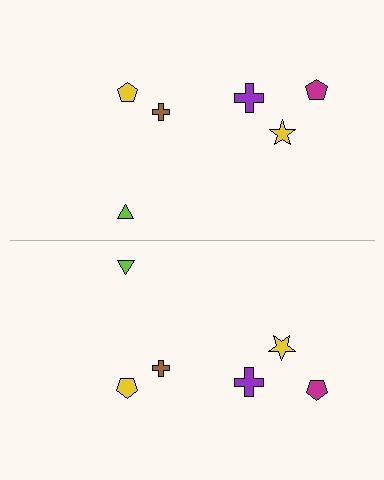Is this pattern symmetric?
Yes, this pattern has bilateral (reflection) symmetry.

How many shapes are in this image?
There are 12 shapes in this image.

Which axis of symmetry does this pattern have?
The pattern has a horizontal axis of symmetry running through the center of the image.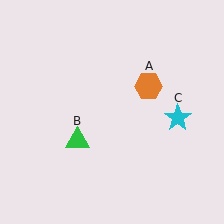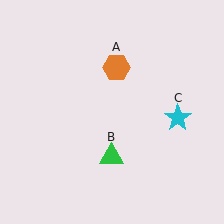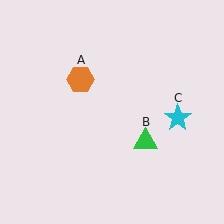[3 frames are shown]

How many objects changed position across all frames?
2 objects changed position: orange hexagon (object A), green triangle (object B).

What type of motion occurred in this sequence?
The orange hexagon (object A), green triangle (object B) rotated counterclockwise around the center of the scene.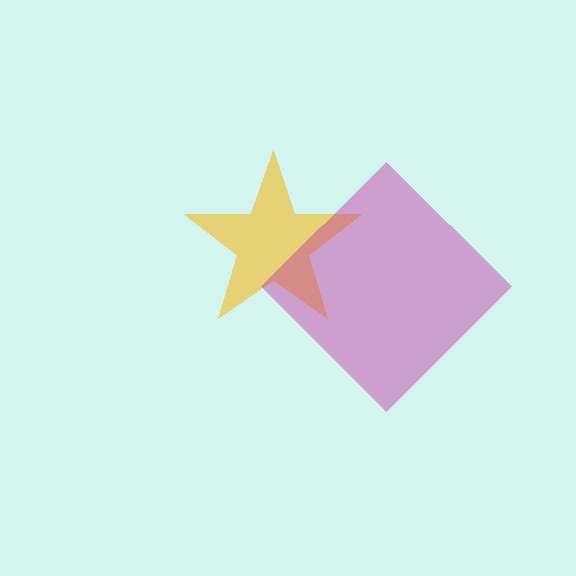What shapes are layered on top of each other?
The layered shapes are: a yellow star, a magenta diamond.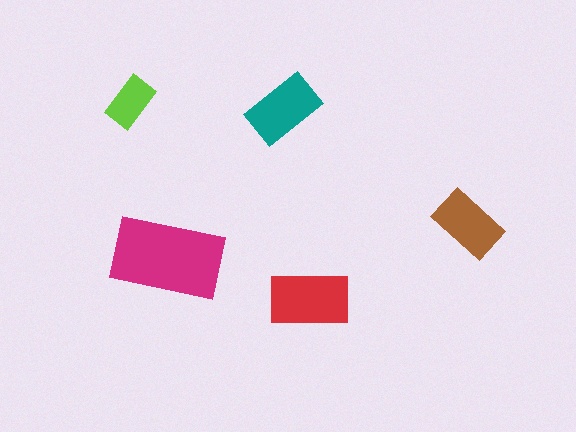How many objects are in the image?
There are 5 objects in the image.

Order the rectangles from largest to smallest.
the magenta one, the red one, the teal one, the brown one, the lime one.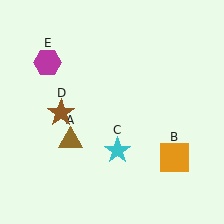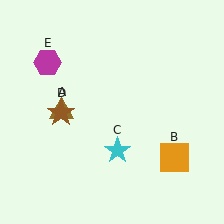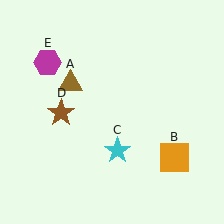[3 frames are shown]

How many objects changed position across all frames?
1 object changed position: brown triangle (object A).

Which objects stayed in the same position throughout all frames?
Orange square (object B) and cyan star (object C) and brown star (object D) and magenta hexagon (object E) remained stationary.